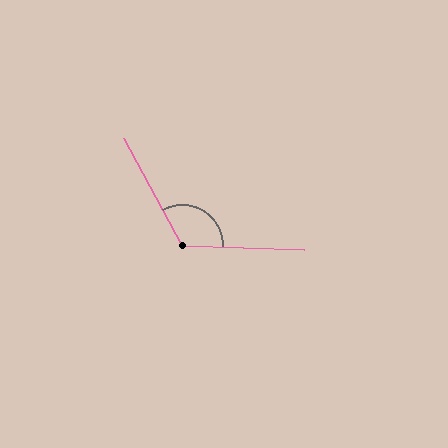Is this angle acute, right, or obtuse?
It is obtuse.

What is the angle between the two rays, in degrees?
Approximately 120 degrees.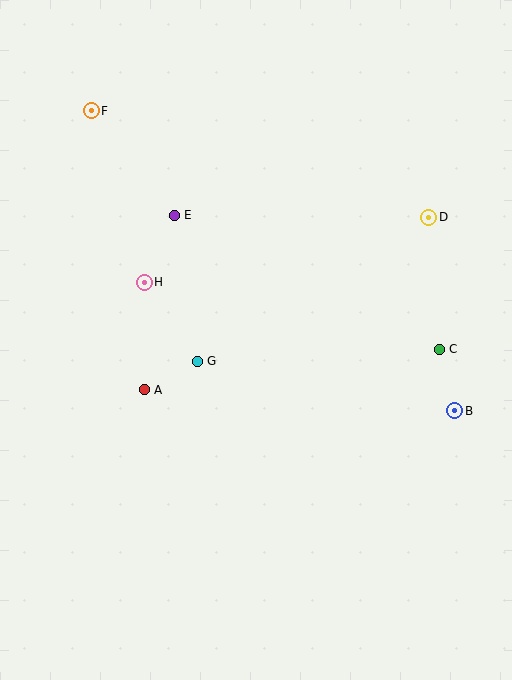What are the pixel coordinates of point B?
Point B is at (455, 411).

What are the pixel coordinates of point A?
Point A is at (144, 390).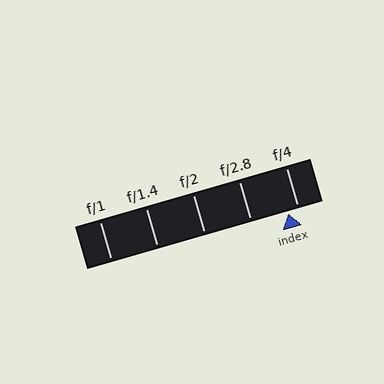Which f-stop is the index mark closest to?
The index mark is closest to f/4.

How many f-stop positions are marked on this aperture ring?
There are 5 f-stop positions marked.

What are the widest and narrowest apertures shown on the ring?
The widest aperture shown is f/1 and the narrowest is f/4.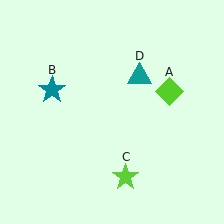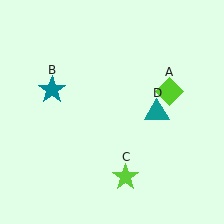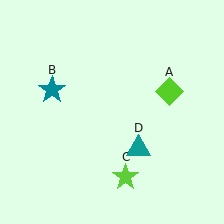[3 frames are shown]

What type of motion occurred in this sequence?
The teal triangle (object D) rotated clockwise around the center of the scene.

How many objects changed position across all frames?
1 object changed position: teal triangle (object D).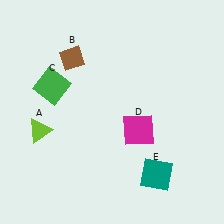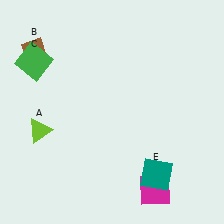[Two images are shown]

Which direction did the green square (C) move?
The green square (C) moved up.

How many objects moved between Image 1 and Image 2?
3 objects moved between the two images.